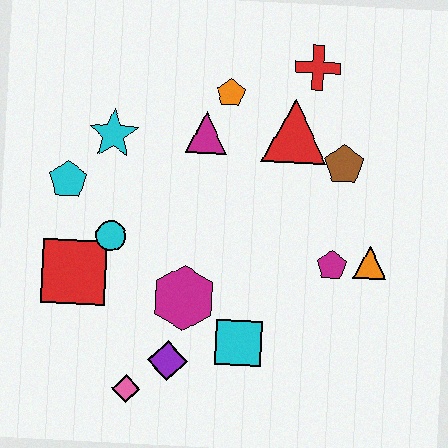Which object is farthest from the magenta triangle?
The pink diamond is farthest from the magenta triangle.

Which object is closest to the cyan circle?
The red square is closest to the cyan circle.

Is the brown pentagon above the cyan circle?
Yes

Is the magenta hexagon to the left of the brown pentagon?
Yes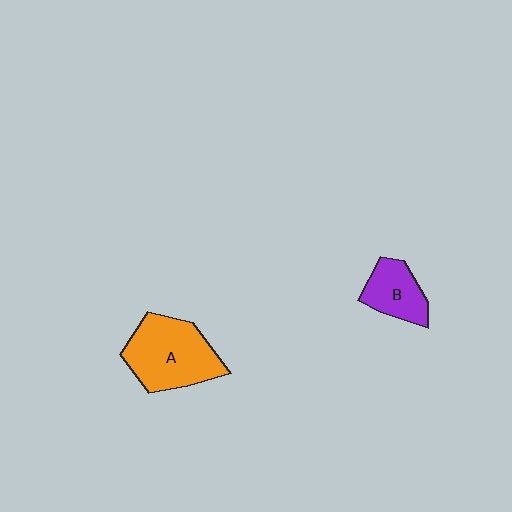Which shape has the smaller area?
Shape B (purple).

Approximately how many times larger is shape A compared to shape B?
Approximately 1.8 times.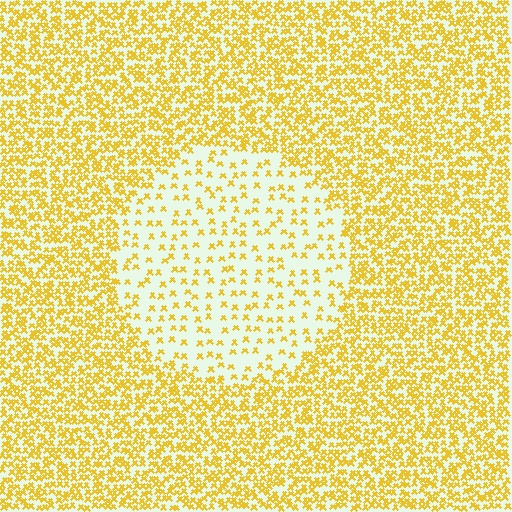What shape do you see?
I see a circle.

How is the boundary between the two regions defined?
The boundary is defined by a change in element density (approximately 2.9x ratio). All elements are the same color, size, and shape.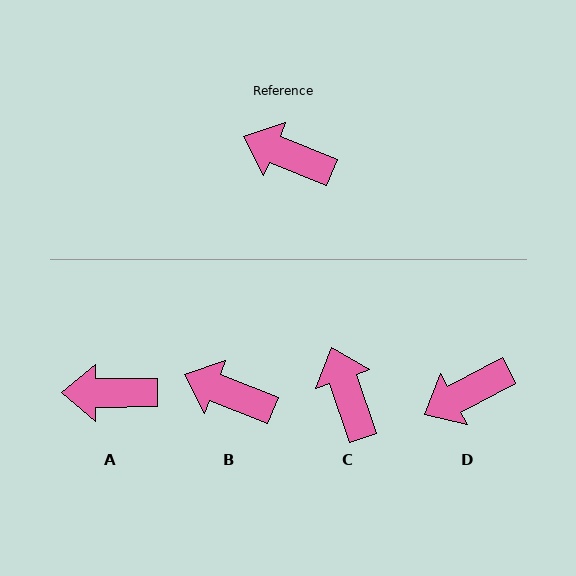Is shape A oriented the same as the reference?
No, it is off by about 22 degrees.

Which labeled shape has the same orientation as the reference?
B.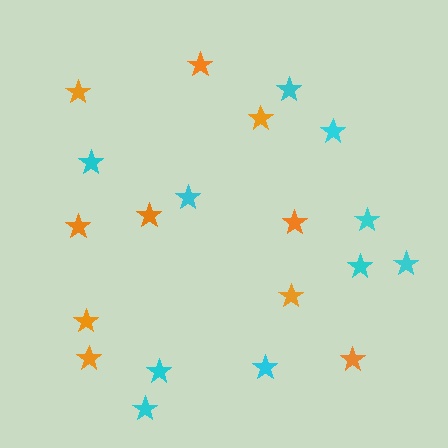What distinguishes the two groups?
There are 2 groups: one group of orange stars (10) and one group of cyan stars (10).